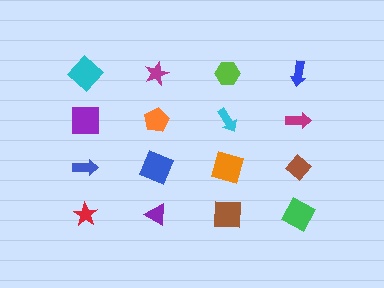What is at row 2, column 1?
A purple square.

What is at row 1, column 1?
A cyan diamond.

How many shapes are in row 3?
4 shapes.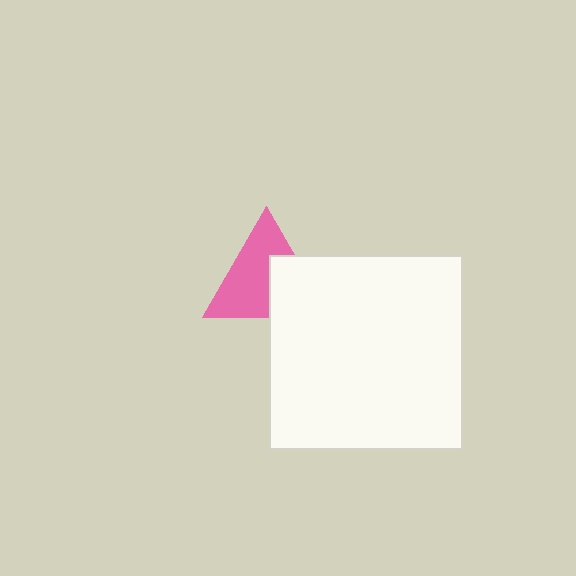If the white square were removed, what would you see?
You would see the complete pink triangle.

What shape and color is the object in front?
The object in front is a white square.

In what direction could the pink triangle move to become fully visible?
The pink triangle could move toward the upper-left. That would shift it out from behind the white square entirely.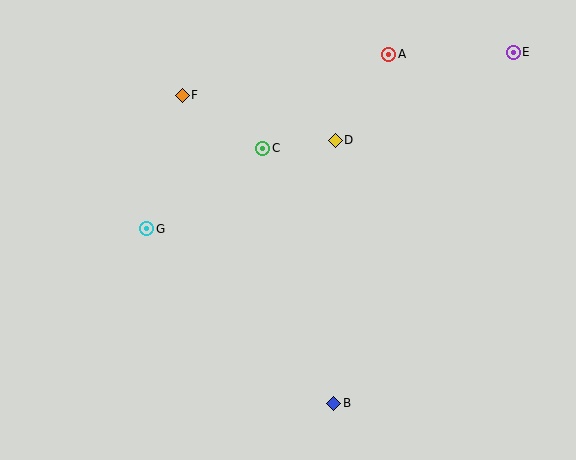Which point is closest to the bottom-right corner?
Point B is closest to the bottom-right corner.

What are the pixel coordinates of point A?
Point A is at (389, 54).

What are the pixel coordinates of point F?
Point F is at (182, 95).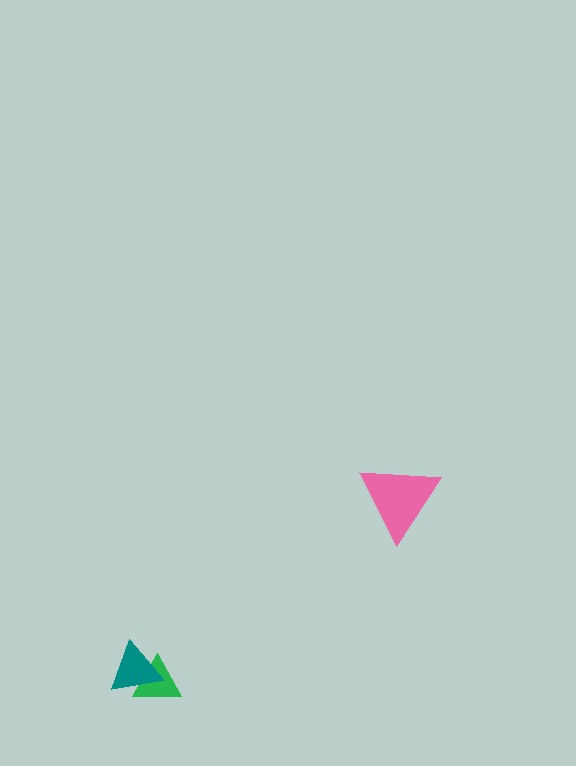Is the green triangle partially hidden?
Yes, it is partially covered by another shape.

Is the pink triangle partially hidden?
No, no other shape covers it.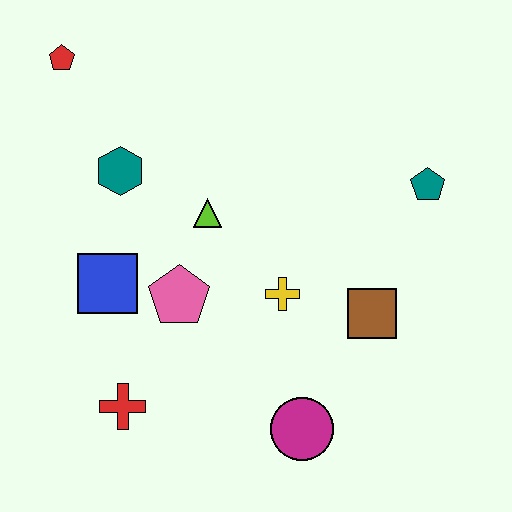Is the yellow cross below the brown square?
No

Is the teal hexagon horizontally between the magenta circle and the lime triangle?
No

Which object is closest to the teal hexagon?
The lime triangle is closest to the teal hexagon.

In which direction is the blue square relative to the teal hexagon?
The blue square is below the teal hexagon.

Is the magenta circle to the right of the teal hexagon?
Yes